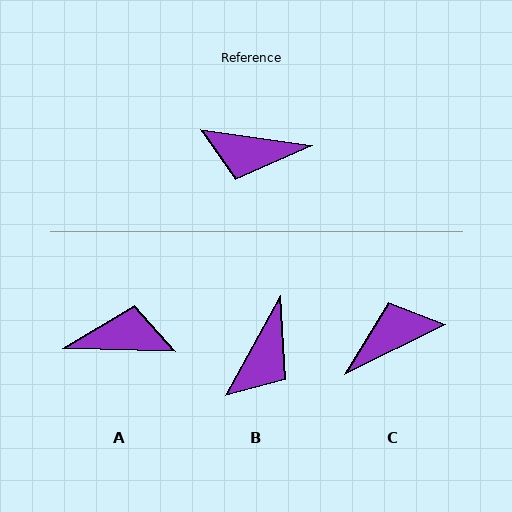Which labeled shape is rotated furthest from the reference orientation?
A, about 173 degrees away.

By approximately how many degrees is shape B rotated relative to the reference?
Approximately 70 degrees counter-clockwise.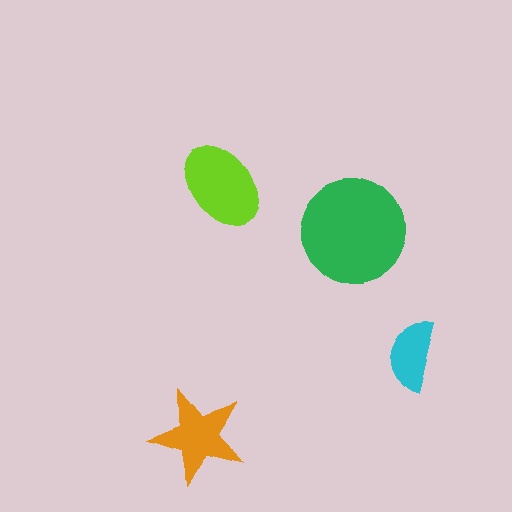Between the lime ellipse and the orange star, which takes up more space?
The lime ellipse.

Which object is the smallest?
The cyan semicircle.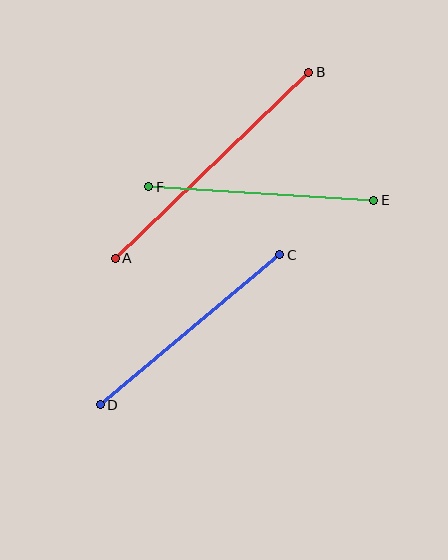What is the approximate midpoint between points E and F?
The midpoint is at approximately (261, 194) pixels.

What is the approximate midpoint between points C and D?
The midpoint is at approximately (190, 330) pixels.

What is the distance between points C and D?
The distance is approximately 234 pixels.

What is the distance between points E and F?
The distance is approximately 226 pixels.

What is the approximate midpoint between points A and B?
The midpoint is at approximately (212, 165) pixels.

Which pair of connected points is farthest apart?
Points A and B are farthest apart.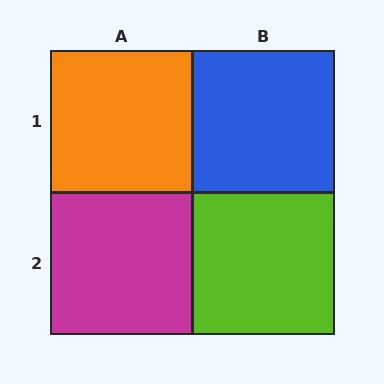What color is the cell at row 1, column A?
Orange.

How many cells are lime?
1 cell is lime.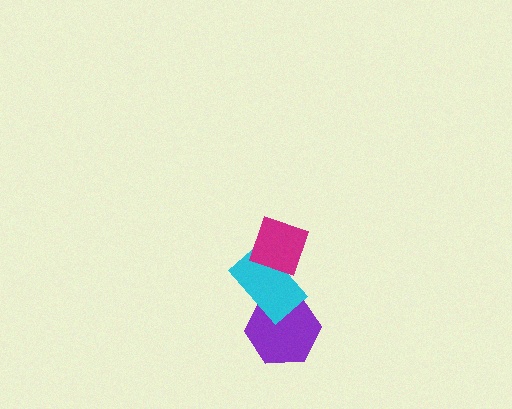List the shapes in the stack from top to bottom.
From top to bottom: the magenta diamond, the cyan rectangle, the purple hexagon.